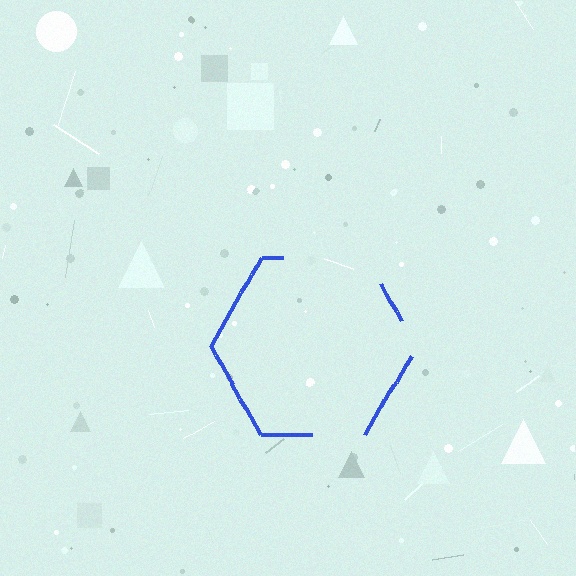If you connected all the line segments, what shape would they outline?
They would outline a hexagon.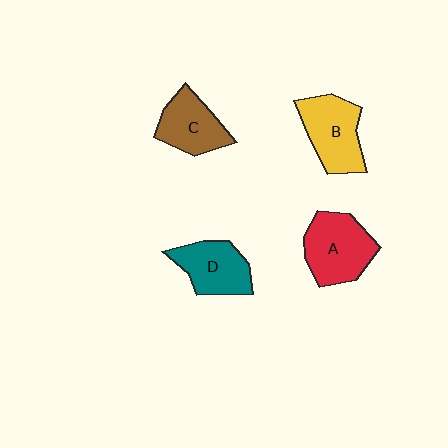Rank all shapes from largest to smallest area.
From largest to smallest: A (red), B (yellow), D (teal), C (brown).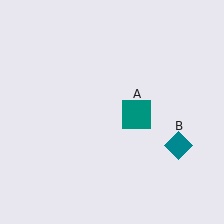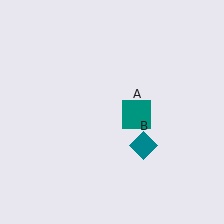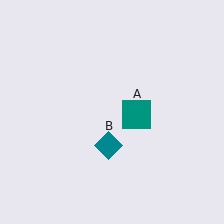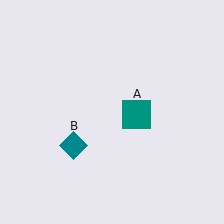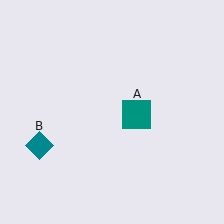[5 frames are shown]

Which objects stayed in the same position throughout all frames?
Teal square (object A) remained stationary.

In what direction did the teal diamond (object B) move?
The teal diamond (object B) moved left.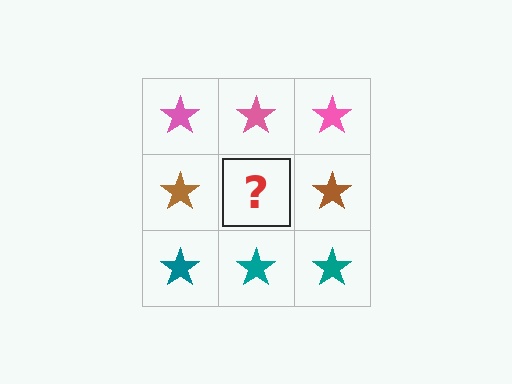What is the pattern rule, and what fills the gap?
The rule is that each row has a consistent color. The gap should be filled with a brown star.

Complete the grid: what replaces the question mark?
The question mark should be replaced with a brown star.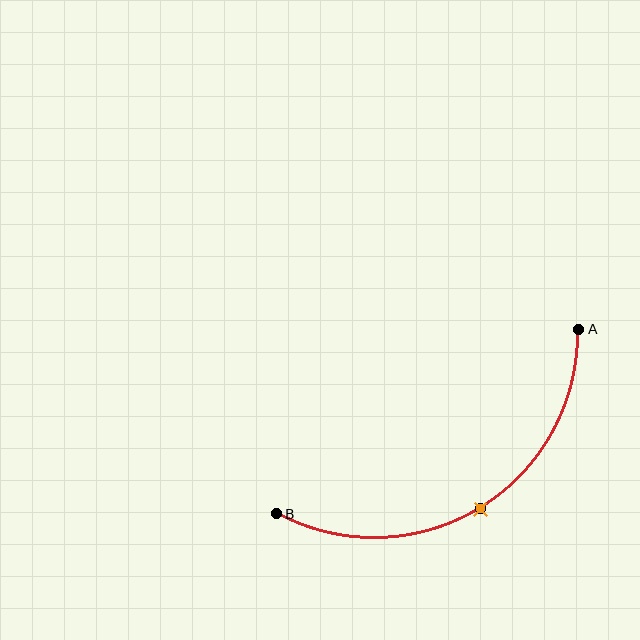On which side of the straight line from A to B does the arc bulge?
The arc bulges below the straight line connecting A and B.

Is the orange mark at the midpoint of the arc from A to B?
Yes. The orange mark lies on the arc at equal arc-length from both A and B — it is the arc midpoint.